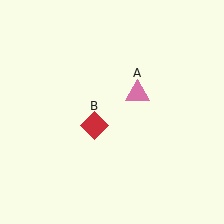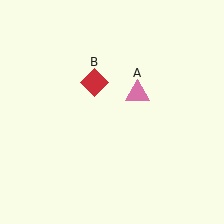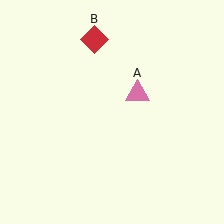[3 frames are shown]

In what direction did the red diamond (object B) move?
The red diamond (object B) moved up.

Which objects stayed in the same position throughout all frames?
Pink triangle (object A) remained stationary.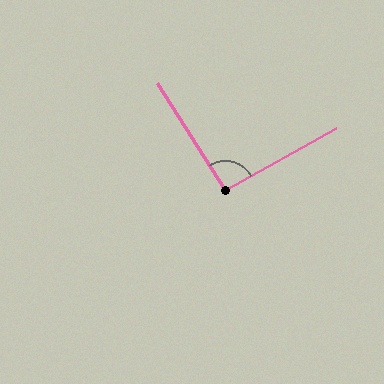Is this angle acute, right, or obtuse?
It is approximately a right angle.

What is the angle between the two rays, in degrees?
Approximately 93 degrees.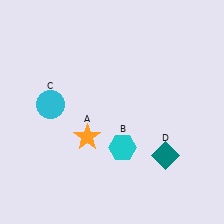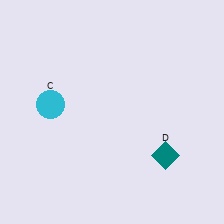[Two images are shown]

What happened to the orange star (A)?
The orange star (A) was removed in Image 2. It was in the bottom-left area of Image 1.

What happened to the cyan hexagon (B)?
The cyan hexagon (B) was removed in Image 2. It was in the bottom-right area of Image 1.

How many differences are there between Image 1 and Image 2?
There are 2 differences between the two images.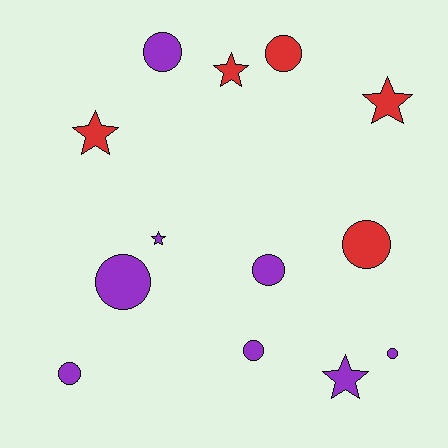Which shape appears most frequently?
Circle, with 8 objects.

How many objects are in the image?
There are 13 objects.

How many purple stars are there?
There are 2 purple stars.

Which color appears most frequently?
Purple, with 8 objects.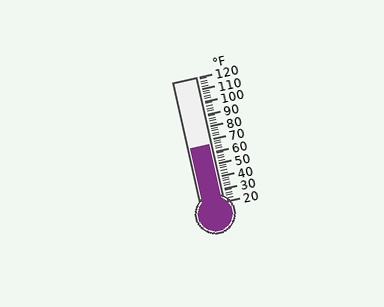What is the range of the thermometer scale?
The thermometer scale ranges from 20°F to 120°F.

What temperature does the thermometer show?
The thermometer shows approximately 66°F.